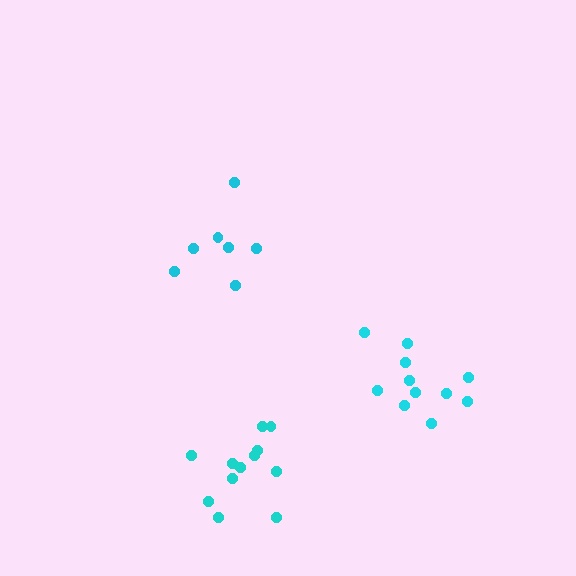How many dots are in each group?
Group 1: 11 dots, Group 2: 7 dots, Group 3: 12 dots (30 total).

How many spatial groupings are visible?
There are 3 spatial groupings.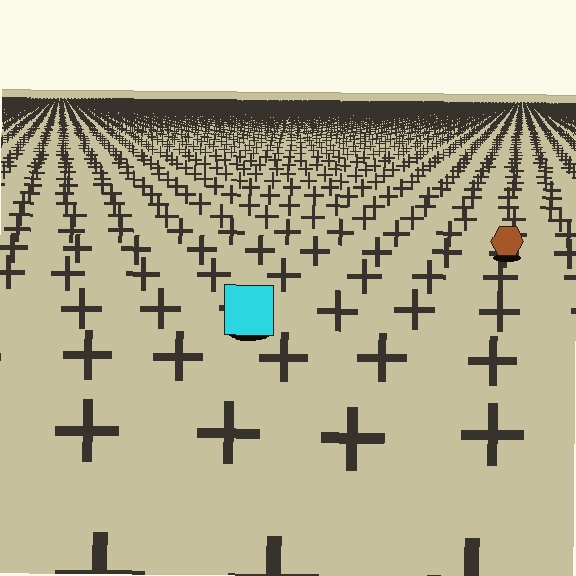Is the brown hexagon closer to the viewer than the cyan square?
No. The cyan square is closer — you can tell from the texture gradient: the ground texture is coarser near it.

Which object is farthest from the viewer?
The brown hexagon is farthest from the viewer. It appears smaller and the ground texture around it is denser.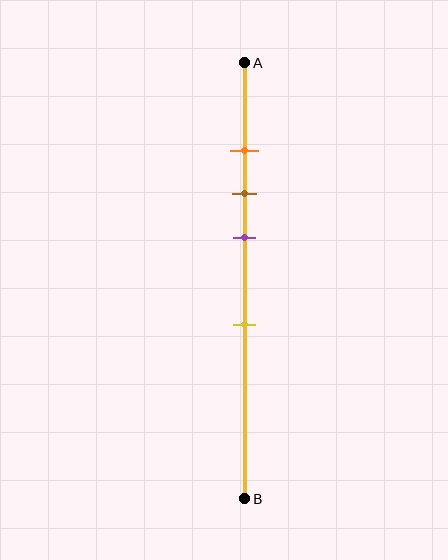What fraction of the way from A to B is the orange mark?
The orange mark is approximately 20% (0.2) of the way from A to B.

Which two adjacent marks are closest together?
The orange and brown marks are the closest adjacent pair.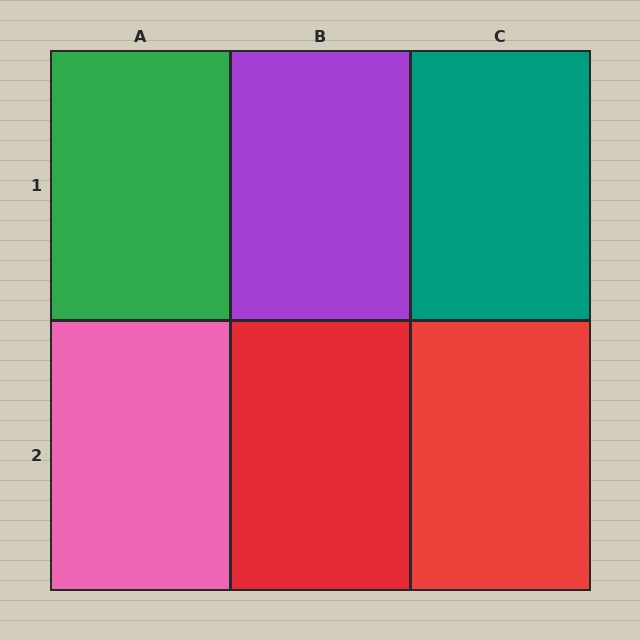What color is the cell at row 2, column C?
Red.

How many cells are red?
2 cells are red.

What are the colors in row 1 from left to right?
Green, purple, teal.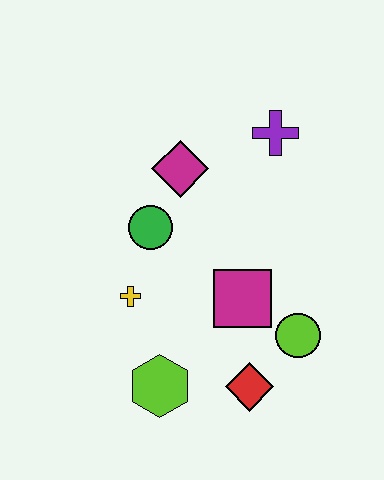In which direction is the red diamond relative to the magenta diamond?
The red diamond is below the magenta diamond.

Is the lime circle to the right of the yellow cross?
Yes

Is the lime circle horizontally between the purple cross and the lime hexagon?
No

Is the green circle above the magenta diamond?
No